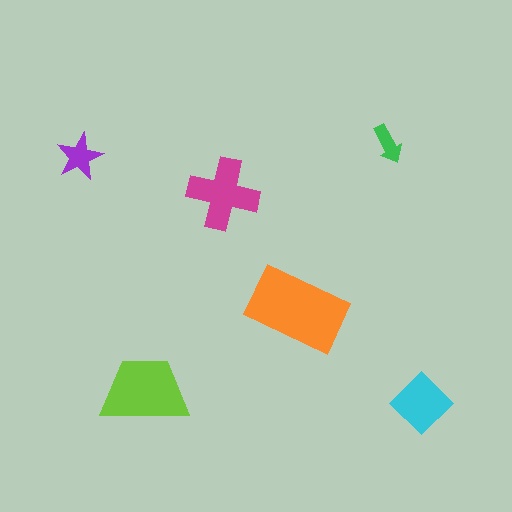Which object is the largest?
The orange rectangle.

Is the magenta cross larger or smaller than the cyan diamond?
Larger.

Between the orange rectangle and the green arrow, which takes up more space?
The orange rectangle.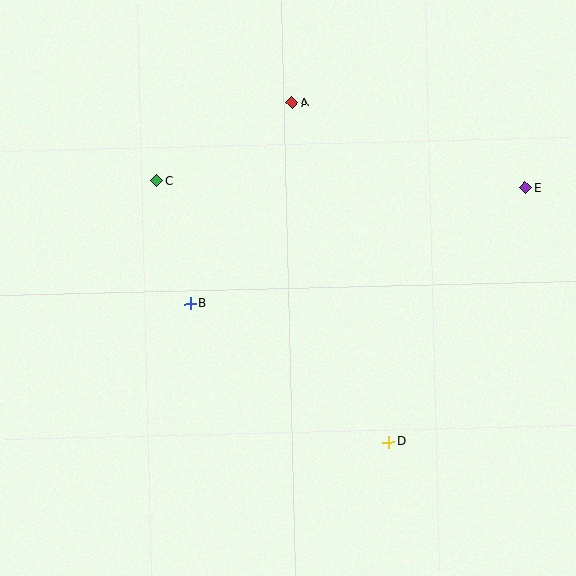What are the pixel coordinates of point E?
Point E is at (525, 188).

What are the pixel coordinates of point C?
Point C is at (157, 181).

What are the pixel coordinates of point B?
Point B is at (191, 303).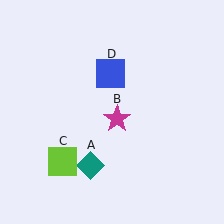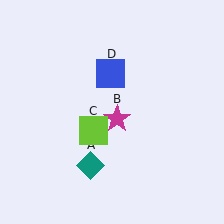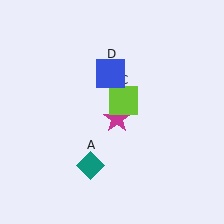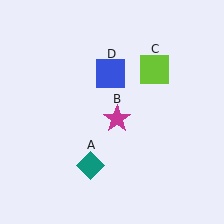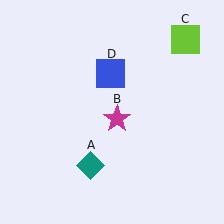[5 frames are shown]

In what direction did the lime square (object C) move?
The lime square (object C) moved up and to the right.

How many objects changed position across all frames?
1 object changed position: lime square (object C).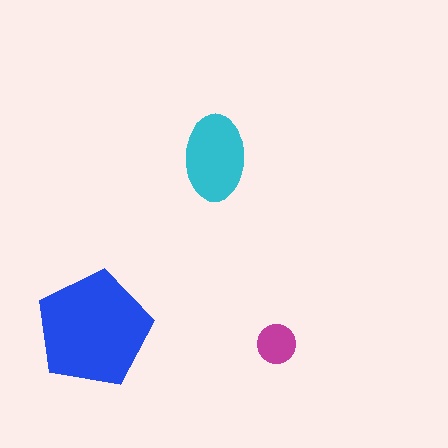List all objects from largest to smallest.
The blue pentagon, the cyan ellipse, the magenta circle.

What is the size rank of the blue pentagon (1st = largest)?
1st.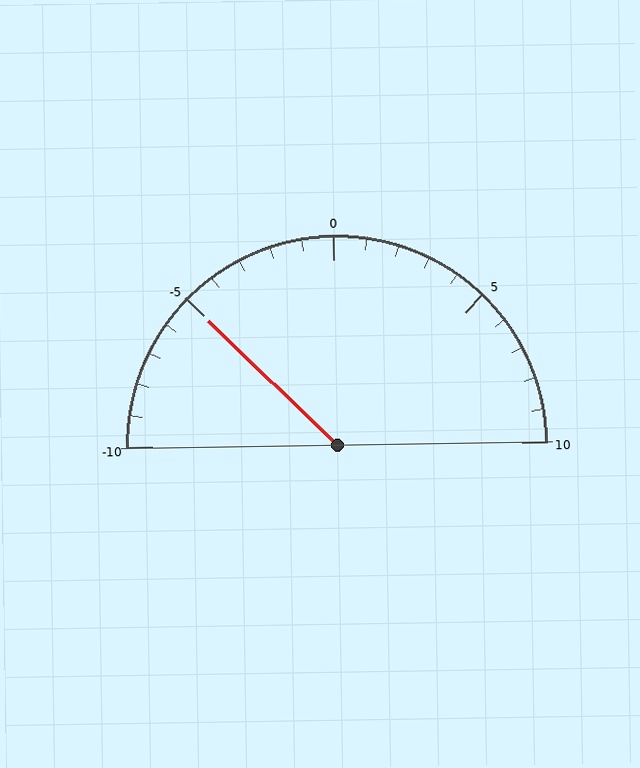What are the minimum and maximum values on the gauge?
The gauge ranges from -10 to 10.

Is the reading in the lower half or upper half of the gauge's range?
The reading is in the lower half of the range (-10 to 10).